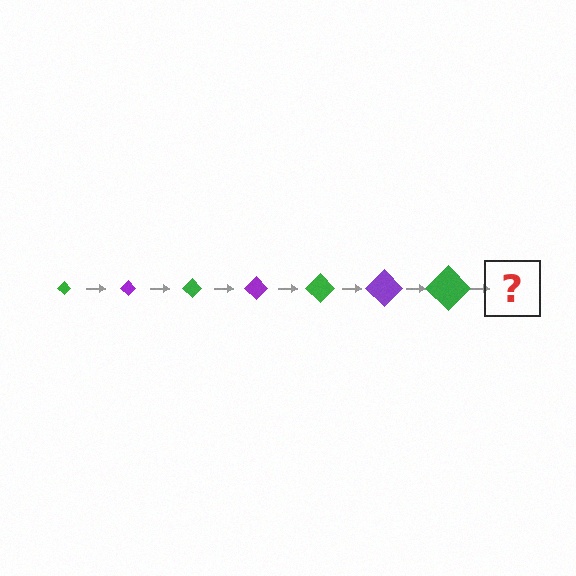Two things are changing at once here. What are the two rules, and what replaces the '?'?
The two rules are that the diamond grows larger each step and the color cycles through green and purple. The '?' should be a purple diamond, larger than the previous one.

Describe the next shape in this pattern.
It should be a purple diamond, larger than the previous one.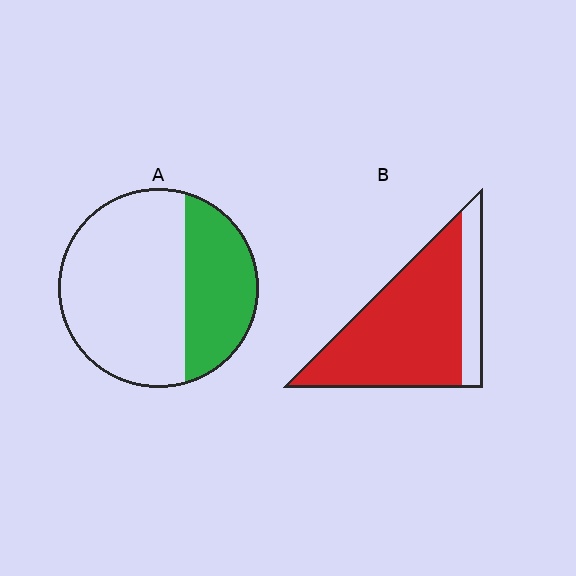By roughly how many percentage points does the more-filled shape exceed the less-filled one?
By roughly 45 percentage points (B over A).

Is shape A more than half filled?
No.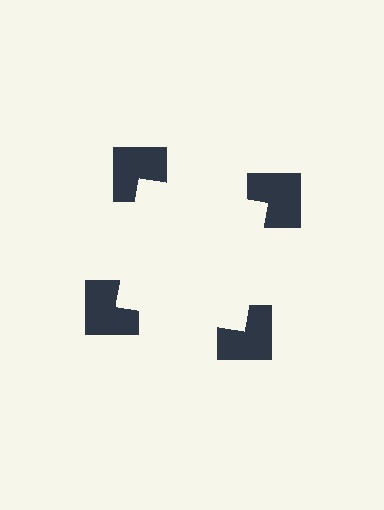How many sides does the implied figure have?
4 sides.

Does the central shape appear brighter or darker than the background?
It typically appears slightly brighter than the background, even though no actual brightness change is drawn.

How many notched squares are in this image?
There are 4 — one at each vertex of the illusory square.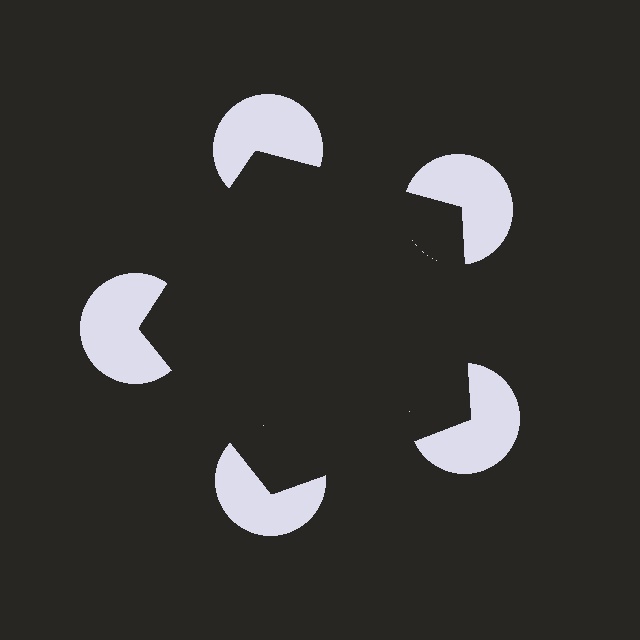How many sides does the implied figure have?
5 sides.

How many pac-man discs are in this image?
There are 5 — one at each vertex of the illusory pentagon.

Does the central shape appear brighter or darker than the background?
It typically appears slightly darker than the background, even though no actual brightness change is drawn.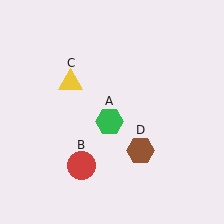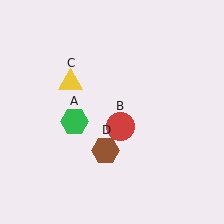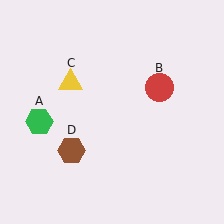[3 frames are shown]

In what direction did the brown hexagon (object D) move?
The brown hexagon (object D) moved left.